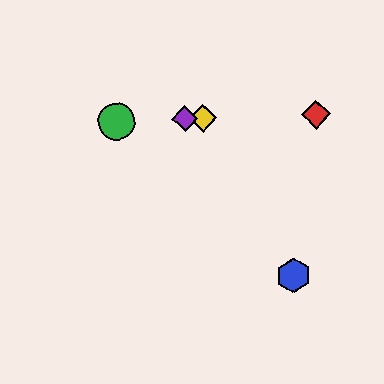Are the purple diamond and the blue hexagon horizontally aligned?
No, the purple diamond is at y≈119 and the blue hexagon is at y≈275.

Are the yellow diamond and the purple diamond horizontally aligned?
Yes, both are at y≈118.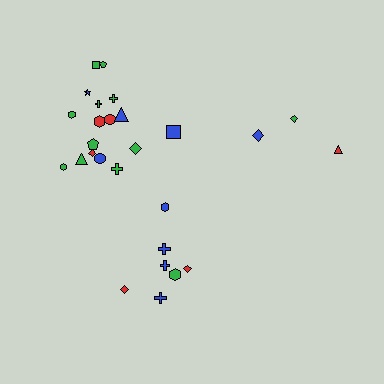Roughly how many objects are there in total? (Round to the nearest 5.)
Roughly 25 objects in total.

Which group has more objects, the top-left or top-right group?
The top-left group.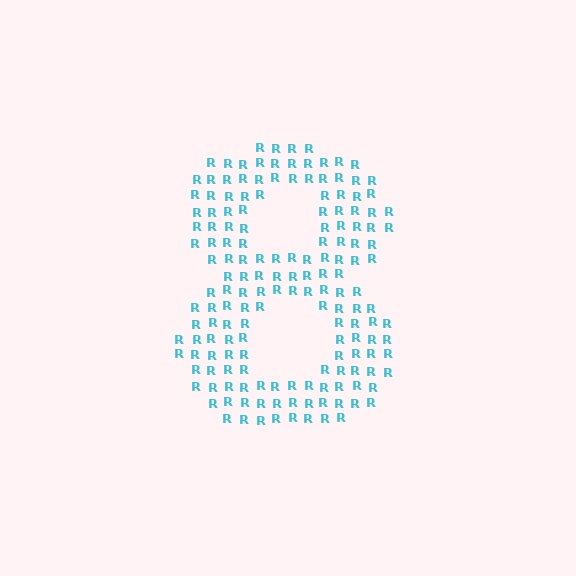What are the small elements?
The small elements are letter R's.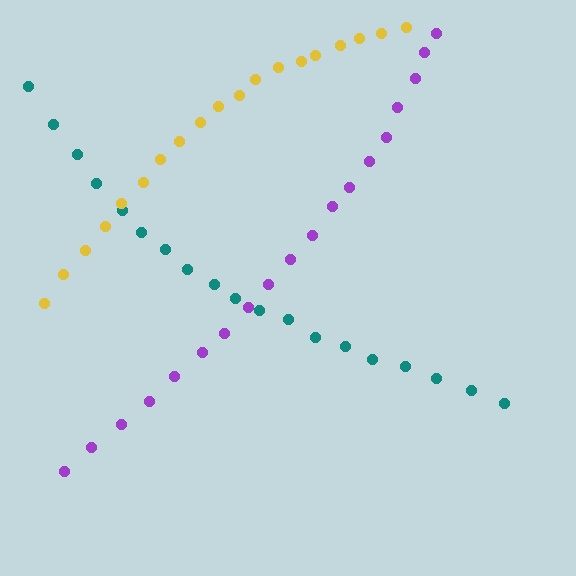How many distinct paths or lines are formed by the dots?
There are 3 distinct paths.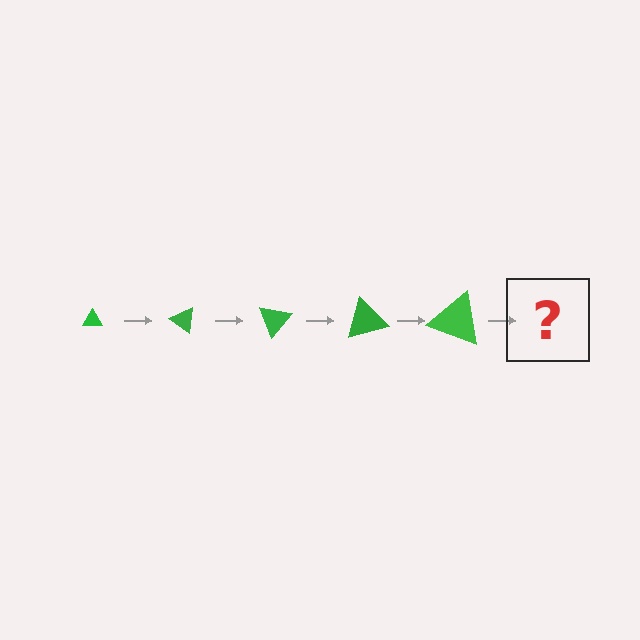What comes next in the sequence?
The next element should be a triangle, larger than the previous one and rotated 175 degrees from the start.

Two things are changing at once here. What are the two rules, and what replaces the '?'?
The two rules are that the triangle grows larger each step and it rotates 35 degrees each step. The '?' should be a triangle, larger than the previous one and rotated 175 degrees from the start.